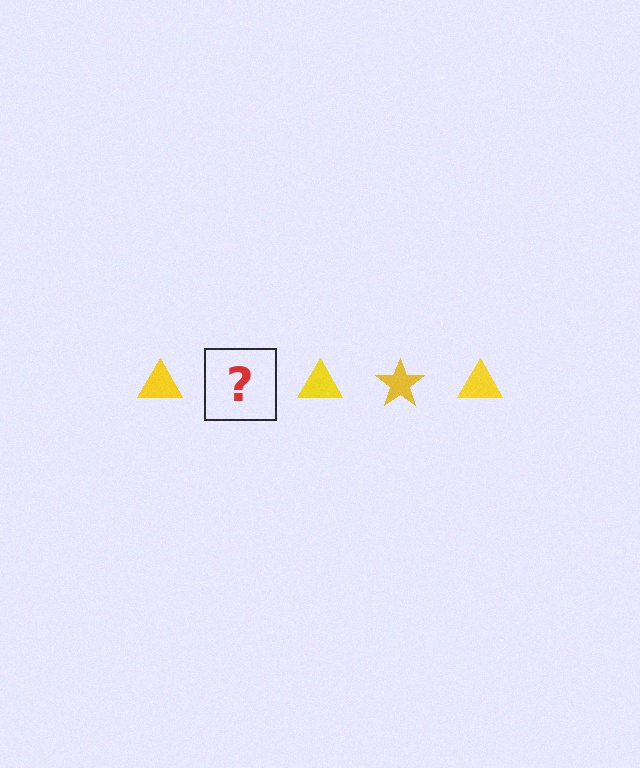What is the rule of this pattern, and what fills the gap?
The rule is that the pattern cycles through triangle, star shapes in yellow. The gap should be filled with a yellow star.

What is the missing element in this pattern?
The missing element is a yellow star.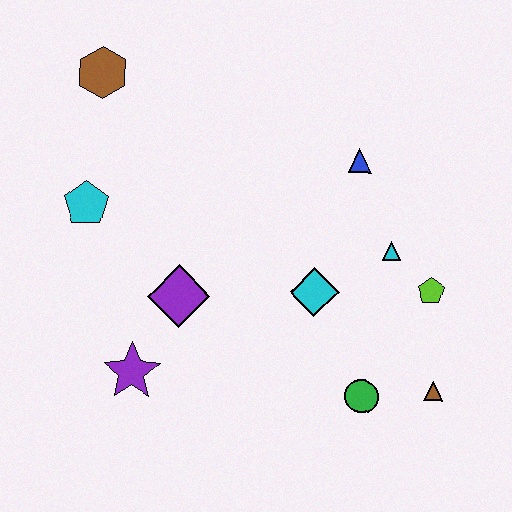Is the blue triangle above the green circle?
Yes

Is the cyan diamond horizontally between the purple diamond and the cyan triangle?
Yes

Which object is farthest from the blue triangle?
The purple star is farthest from the blue triangle.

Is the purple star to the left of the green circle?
Yes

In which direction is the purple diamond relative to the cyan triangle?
The purple diamond is to the left of the cyan triangle.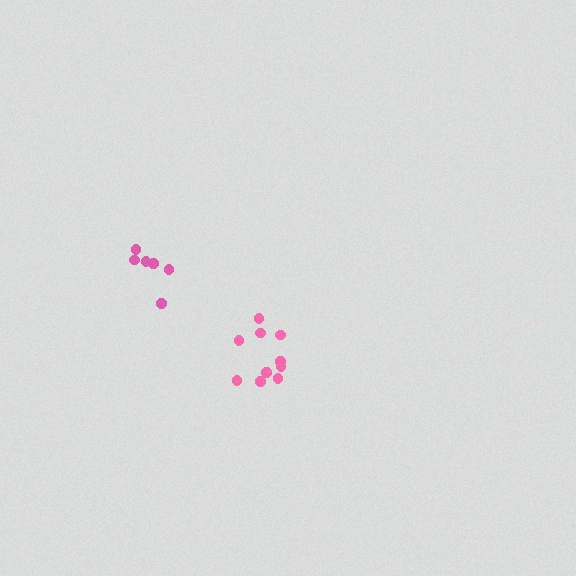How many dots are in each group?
Group 1: 10 dots, Group 2: 6 dots (16 total).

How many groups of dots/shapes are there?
There are 2 groups.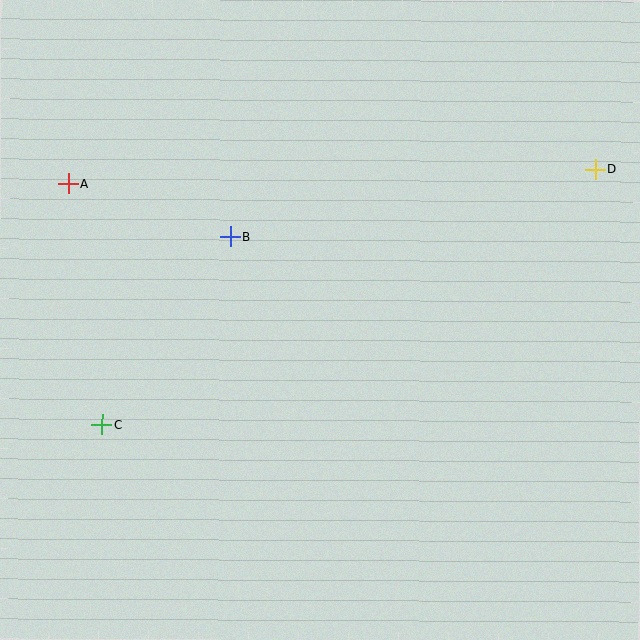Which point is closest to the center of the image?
Point B at (231, 236) is closest to the center.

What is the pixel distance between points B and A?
The distance between B and A is 171 pixels.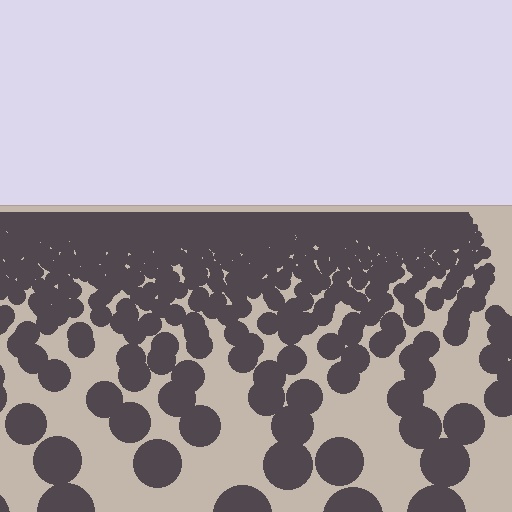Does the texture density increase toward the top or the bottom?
Density increases toward the top.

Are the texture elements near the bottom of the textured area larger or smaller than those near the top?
Larger. Near the bottom, elements are closer to the viewer and appear at a bigger on-screen size.